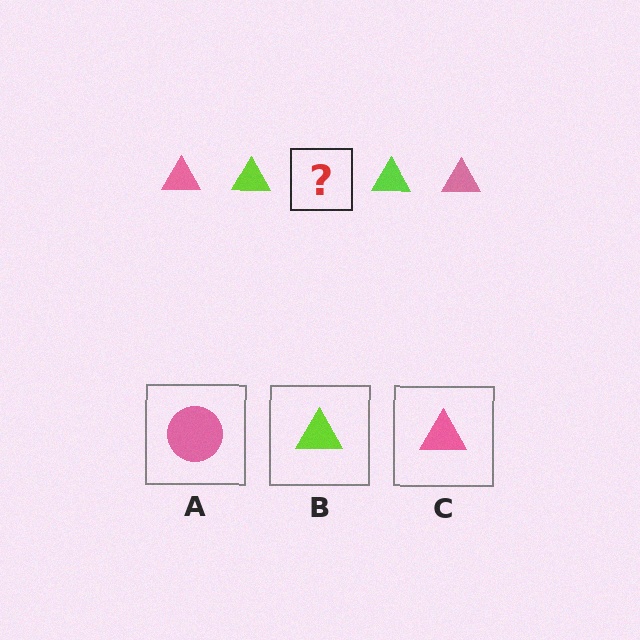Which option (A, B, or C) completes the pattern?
C.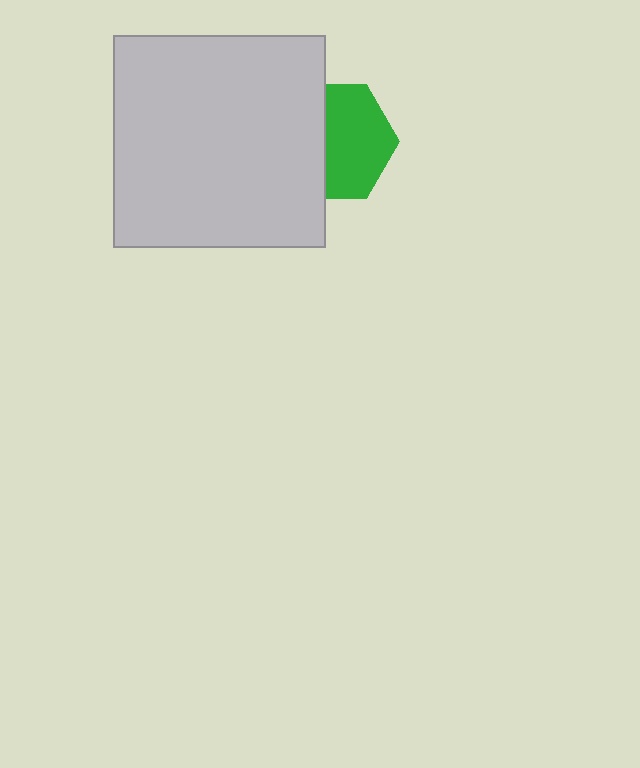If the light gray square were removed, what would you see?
You would see the complete green hexagon.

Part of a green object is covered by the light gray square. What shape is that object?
It is a hexagon.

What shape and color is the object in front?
The object in front is a light gray square.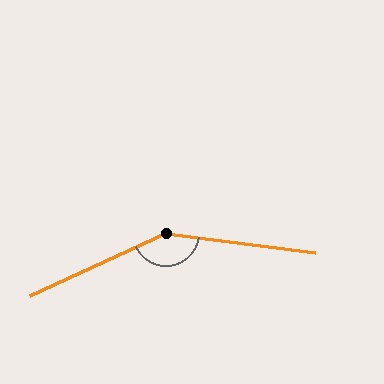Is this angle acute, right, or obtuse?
It is obtuse.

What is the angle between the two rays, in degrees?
Approximately 148 degrees.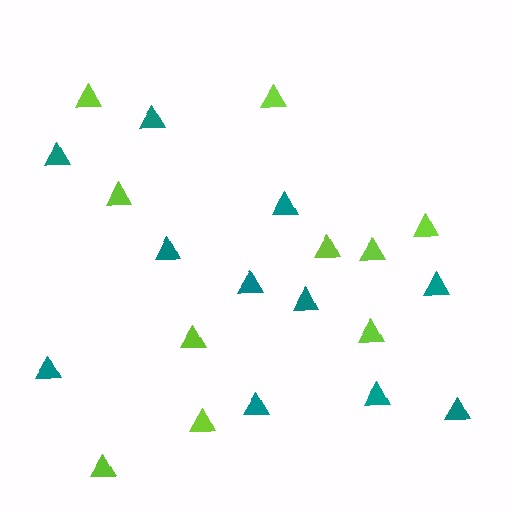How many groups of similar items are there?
There are 2 groups: one group of teal triangles (11) and one group of lime triangles (10).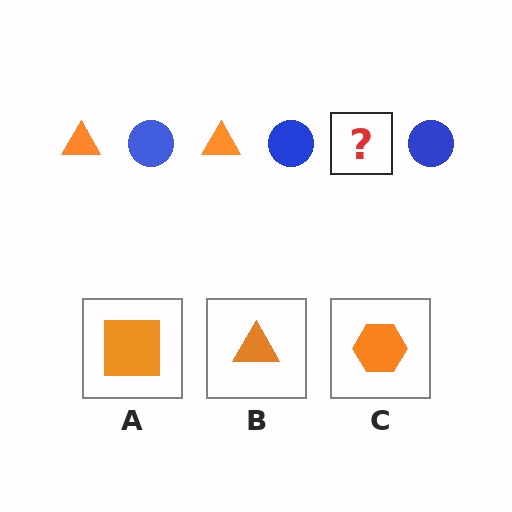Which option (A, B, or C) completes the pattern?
B.